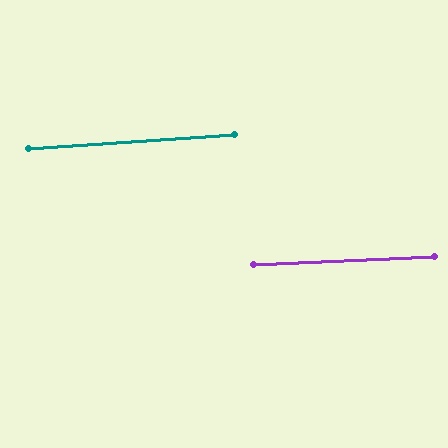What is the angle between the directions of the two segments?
Approximately 1 degree.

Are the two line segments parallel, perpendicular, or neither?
Parallel — their directions differ by only 1.3°.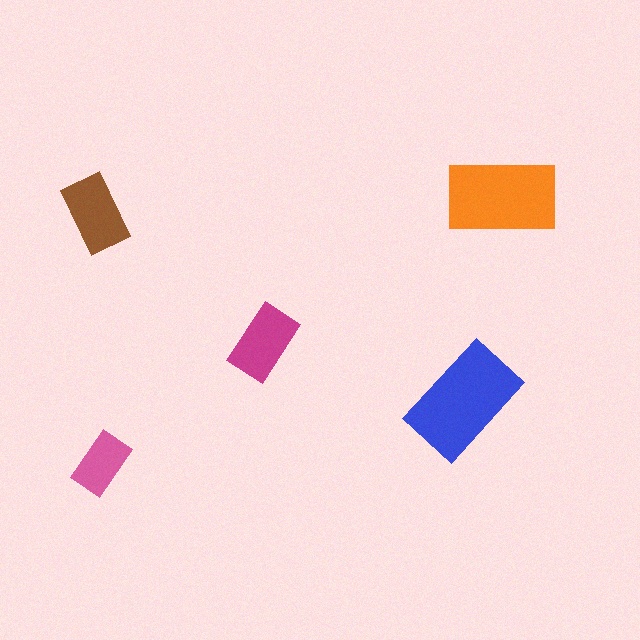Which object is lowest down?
The pink rectangle is bottommost.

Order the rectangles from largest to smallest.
the blue one, the orange one, the brown one, the magenta one, the pink one.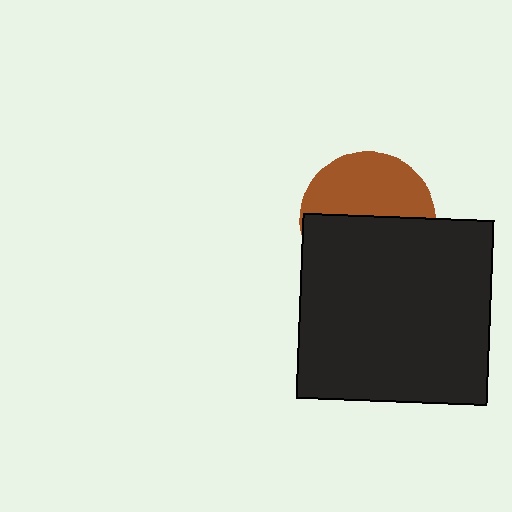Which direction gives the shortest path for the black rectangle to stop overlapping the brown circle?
Moving down gives the shortest separation.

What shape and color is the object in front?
The object in front is a black rectangle.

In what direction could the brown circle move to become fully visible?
The brown circle could move up. That would shift it out from behind the black rectangle entirely.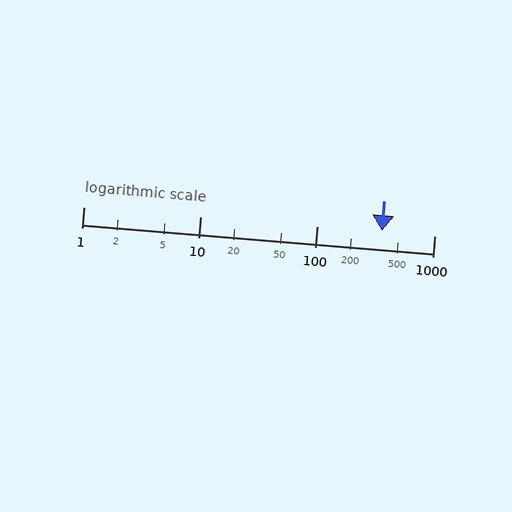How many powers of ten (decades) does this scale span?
The scale spans 3 decades, from 1 to 1000.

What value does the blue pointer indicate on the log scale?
The pointer indicates approximately 360.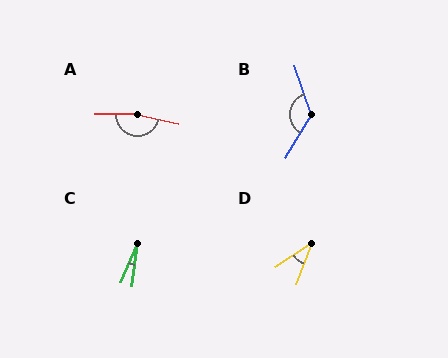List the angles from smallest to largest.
C (16°), D (35°), B (130°), A (168°).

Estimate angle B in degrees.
Approximately 130 degrees.